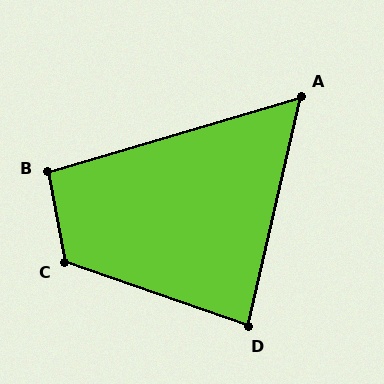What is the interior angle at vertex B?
Approximately 96 degrees (obtuse).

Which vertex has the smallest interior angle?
A, at approximately 60 degrees.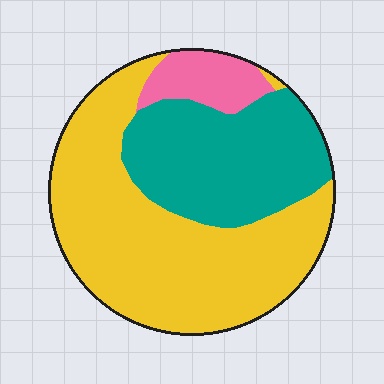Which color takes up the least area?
Pink, at roughly 10%.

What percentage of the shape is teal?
Teal covers around 35% of the shape.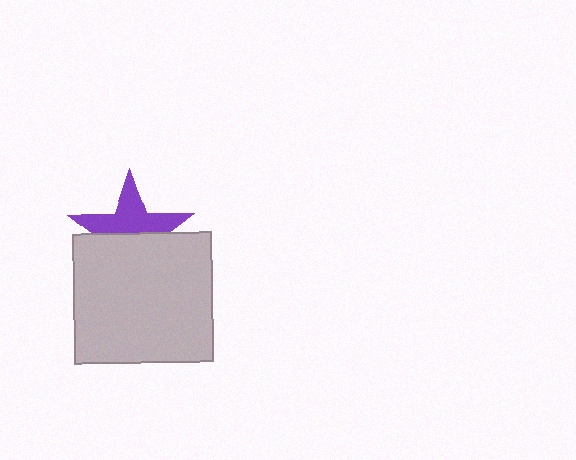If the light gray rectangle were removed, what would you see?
You would see the complete purple star.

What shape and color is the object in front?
The object in front is a light gray rectangle.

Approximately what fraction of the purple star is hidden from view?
Roughly 50% of the purple star is hidden behind the light gray rectangle.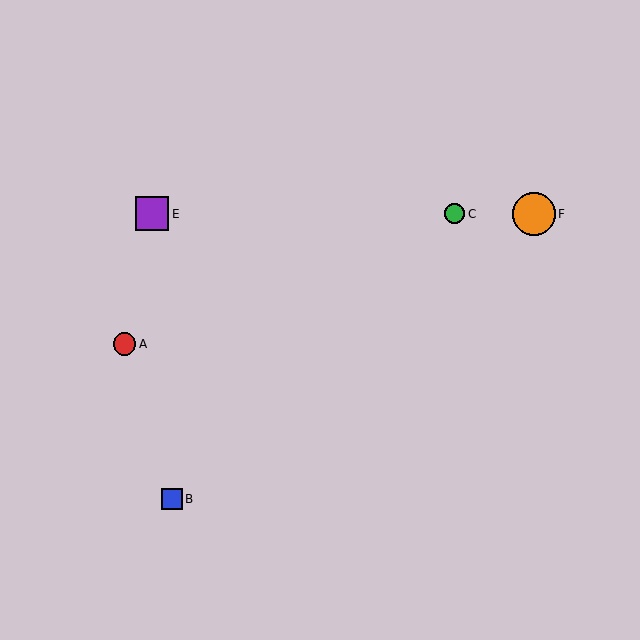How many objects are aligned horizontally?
4 objects (C, D, E, F) are aligned horizontally.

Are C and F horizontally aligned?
Yes, both are at y≈214.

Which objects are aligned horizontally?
Objects C, D, E, F are aligned horizontally.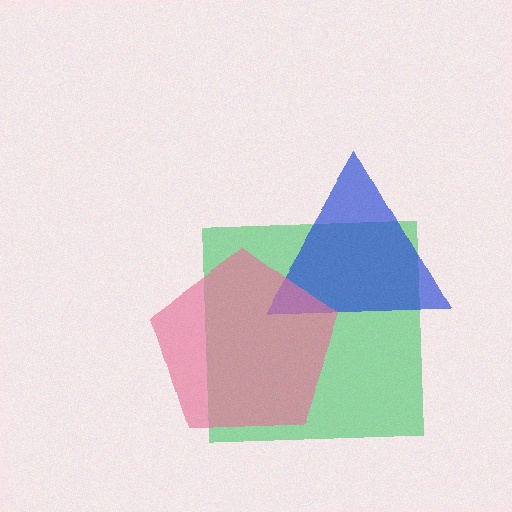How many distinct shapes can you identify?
There are 3 distinct shapes: a green square, a blue triangle, a pink pentagon.